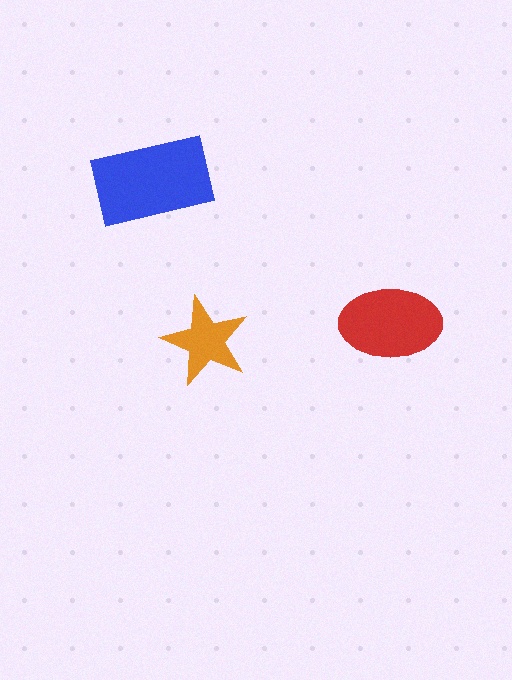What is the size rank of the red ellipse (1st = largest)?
2nd.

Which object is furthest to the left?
The blue rectangle is leftmost.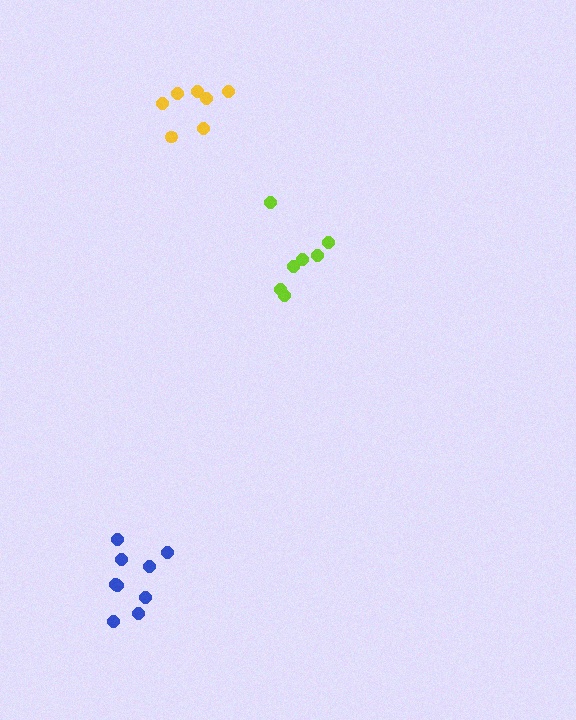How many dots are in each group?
Group 1: 7 dots, Group 2: 9 dots, Group 3: 7 dots (23 total).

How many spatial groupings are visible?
There are 3 spatial groupings.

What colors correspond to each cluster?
The clusters are colored: yellow, blue, lime.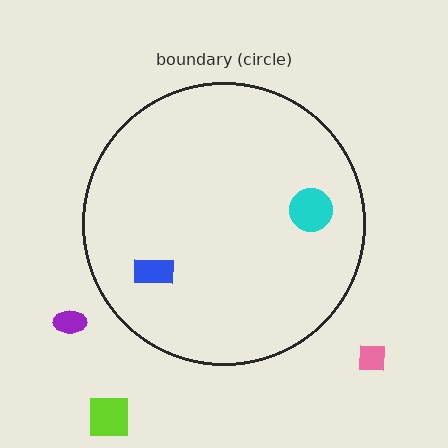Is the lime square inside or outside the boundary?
Outside.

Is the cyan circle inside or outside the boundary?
Inside.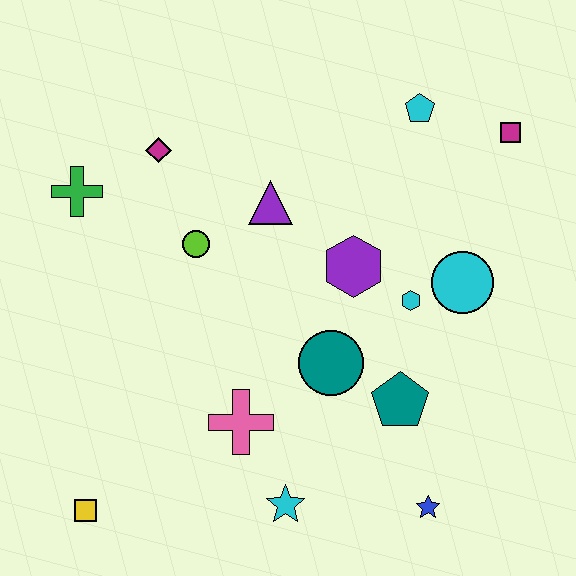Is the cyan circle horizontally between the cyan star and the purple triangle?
No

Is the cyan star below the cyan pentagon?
Yes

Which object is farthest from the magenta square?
The yellow square is farthest from the magenta square.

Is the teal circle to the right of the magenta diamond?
Yes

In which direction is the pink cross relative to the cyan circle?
The pink cross is to the left of the cyan circle.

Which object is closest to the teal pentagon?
The teal circle is closest to the teal pentagon.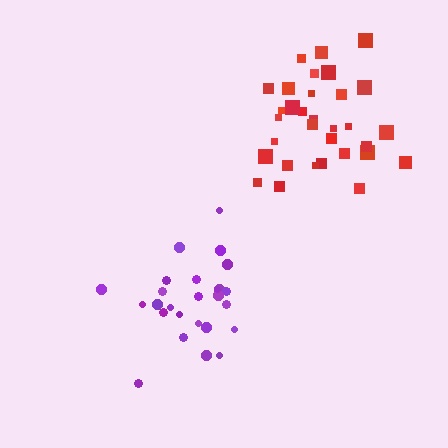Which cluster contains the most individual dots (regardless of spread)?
Red (32).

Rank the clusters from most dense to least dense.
purple, red.